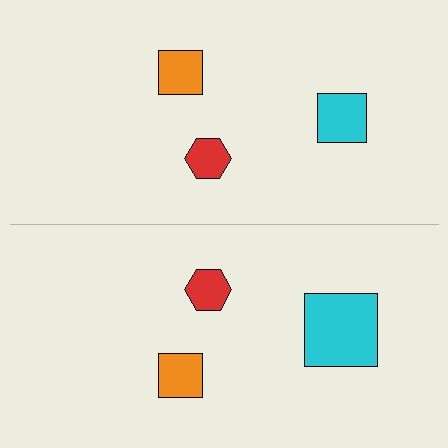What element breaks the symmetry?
The cyan square on the bottom side has a different size than its mirror counterpart.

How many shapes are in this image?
There are 6 shapes in this image.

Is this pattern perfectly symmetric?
No, the pattern is not perfectly symmetric. The cyan square on the bottom side has a different size than its mirror counterpart.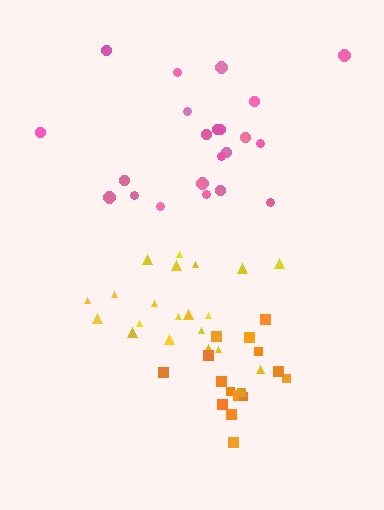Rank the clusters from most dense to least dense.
yellow, orange, pink.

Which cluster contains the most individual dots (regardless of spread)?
Pink (22).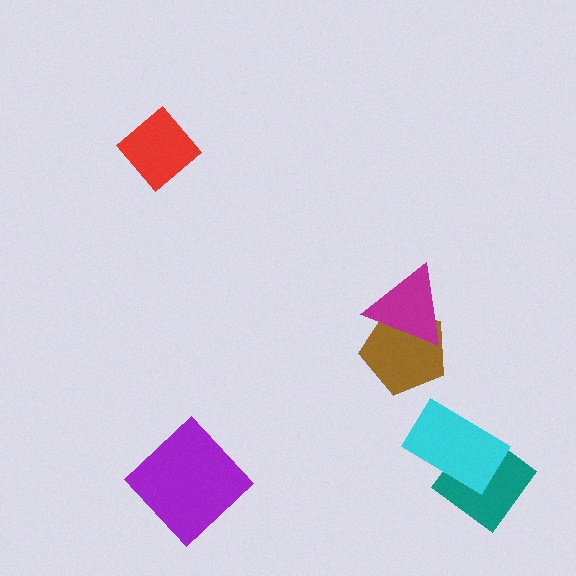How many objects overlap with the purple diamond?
0 objects overlap with the purple diamond.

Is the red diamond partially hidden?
No, no other shape covers it.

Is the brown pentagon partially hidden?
Yes, it is partially covered by another shape.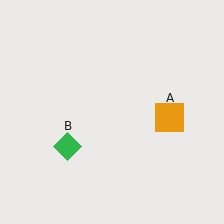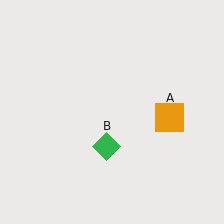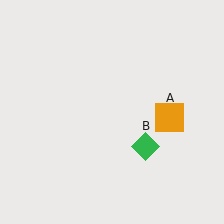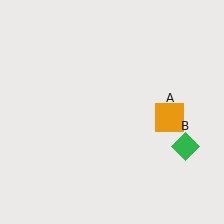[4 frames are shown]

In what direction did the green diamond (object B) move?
The green diamond (object B) moved right.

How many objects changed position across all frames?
1 object changed position: green diamond (object B).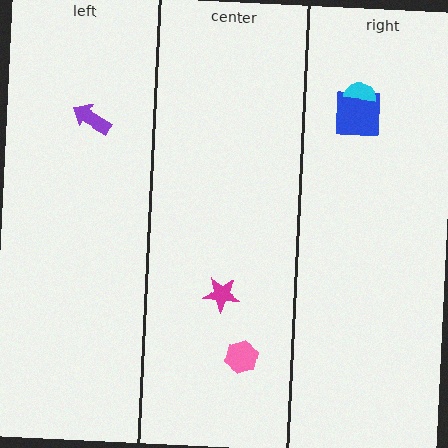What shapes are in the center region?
The magenta star, the pink hexagon.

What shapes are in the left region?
The purple arrow.